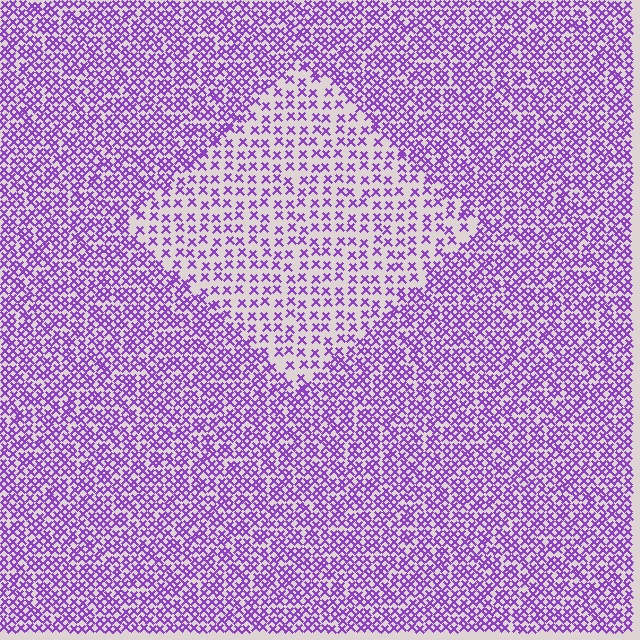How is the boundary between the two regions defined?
The boundary is defined by a change in element density (approximately 2.0x ratio). All elements are the same color, size, and shape.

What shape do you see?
I see a diamond.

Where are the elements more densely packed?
The elements are more densely packed outside the diamond boundary.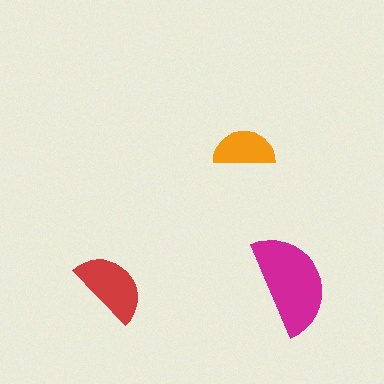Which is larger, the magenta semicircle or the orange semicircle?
The magenta one.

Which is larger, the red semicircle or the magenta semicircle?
The magenta one.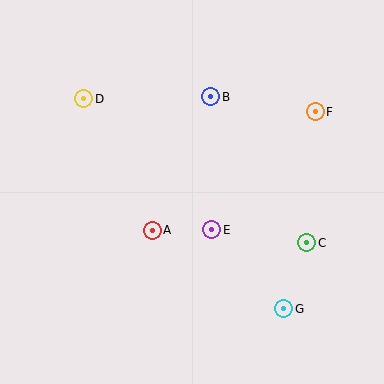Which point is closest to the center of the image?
Point E at (212, 230) is closest to the center.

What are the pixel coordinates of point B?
Point B is at (211, 97).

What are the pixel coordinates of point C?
Point C is at (307, 243).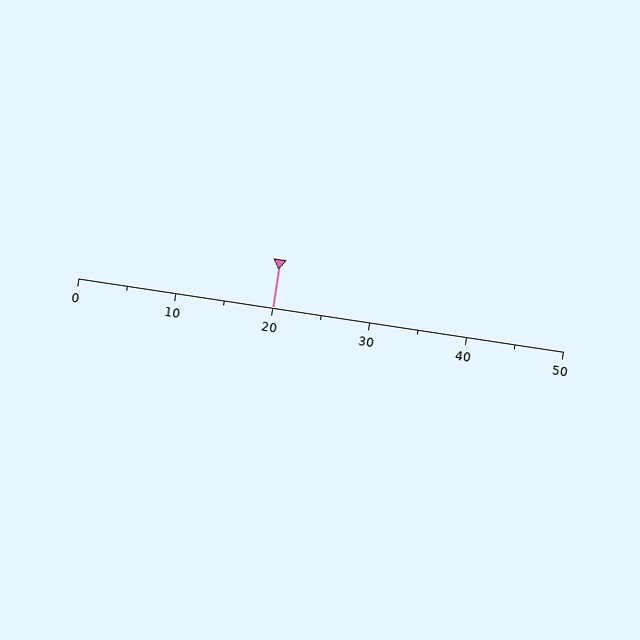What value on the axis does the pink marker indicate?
The marker indicates approximately 20.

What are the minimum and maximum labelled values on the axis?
The axis runs from 0 to 50.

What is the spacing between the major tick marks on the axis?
The major ticks are spaced 10 apart.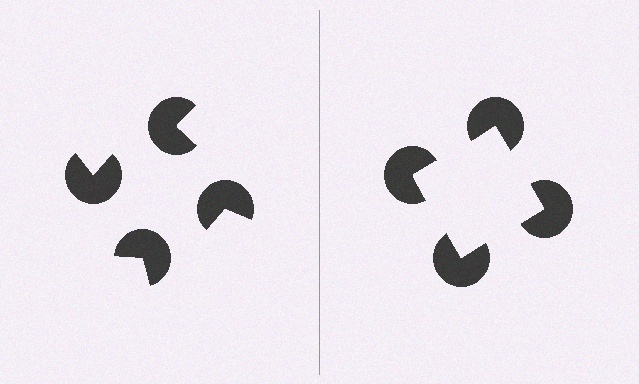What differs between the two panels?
The pac-man discs are positioned identically on both sides; only the wedge orientations differ. On the right they align to a square; on the left they are misaligned.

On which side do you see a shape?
An illusory square appears on the right side. On the left side the wedge cuts are rotated, so no coherent shape forms.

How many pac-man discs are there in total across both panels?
8 — 4 on each side.